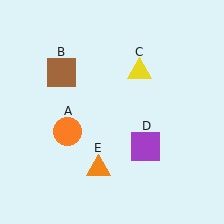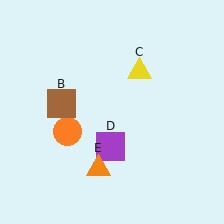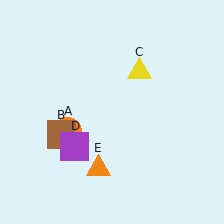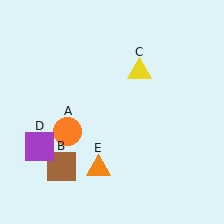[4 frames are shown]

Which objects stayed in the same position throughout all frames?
Orange circle (object A) and yellow triangle (object C) and orange triangle (object E) remained stationary.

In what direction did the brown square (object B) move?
The brown square (object B) moved down.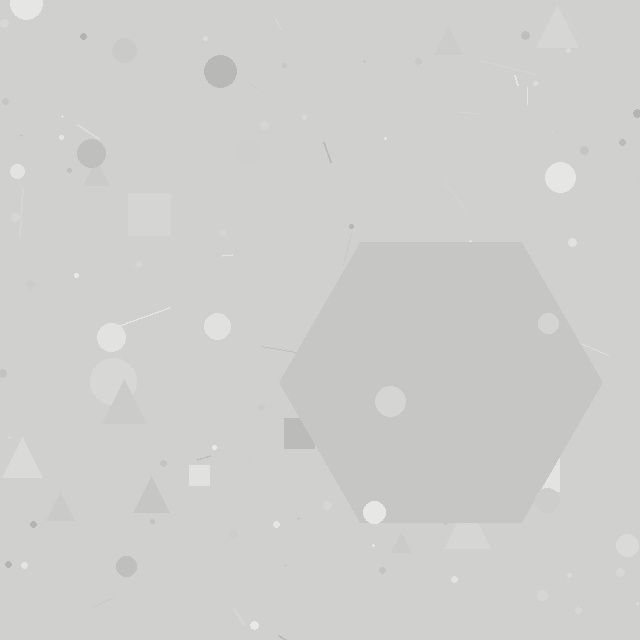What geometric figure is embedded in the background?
A hexagon is embedded in the background.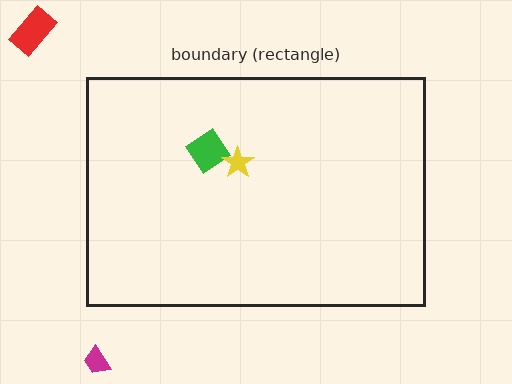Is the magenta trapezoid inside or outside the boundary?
Outside.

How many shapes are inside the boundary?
2 inside, 2 outside.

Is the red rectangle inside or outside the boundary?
Outside.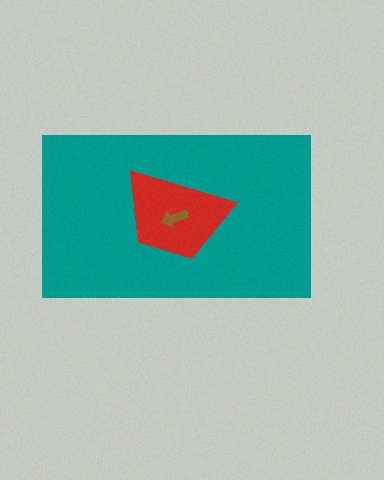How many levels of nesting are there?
3.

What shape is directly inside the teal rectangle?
The red trapezoid.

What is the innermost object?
The brown arrow.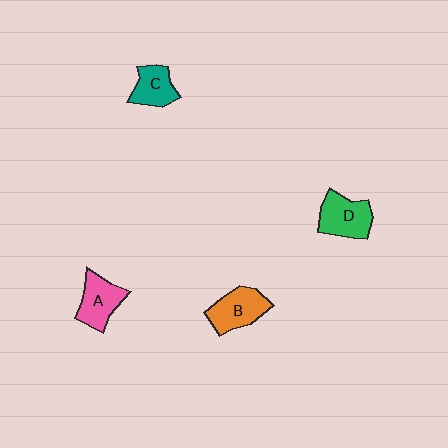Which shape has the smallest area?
Shape C (teal).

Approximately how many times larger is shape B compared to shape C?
Approximately 1.3 times.